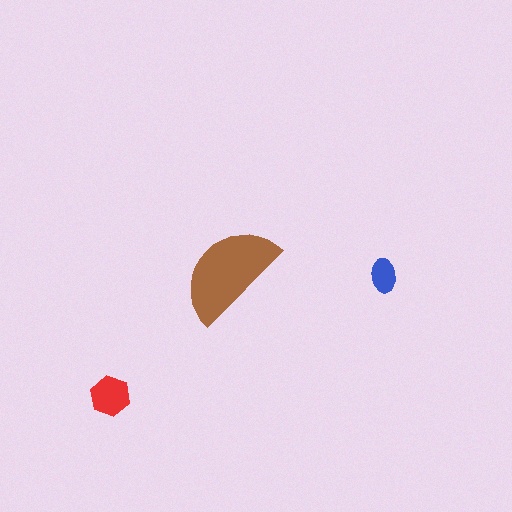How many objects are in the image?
There are 3 objects in the image.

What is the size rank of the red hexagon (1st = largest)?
2nd.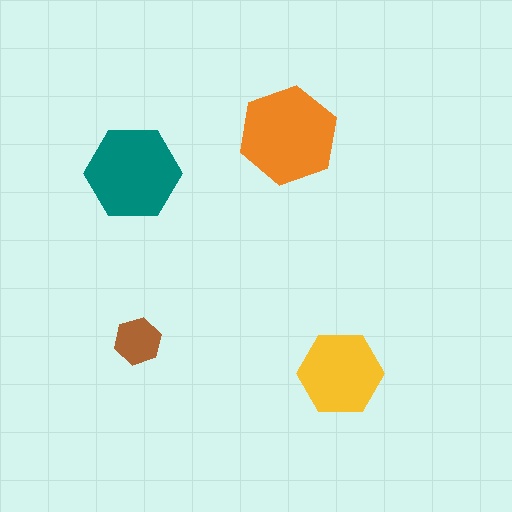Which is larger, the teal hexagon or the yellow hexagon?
The teal one.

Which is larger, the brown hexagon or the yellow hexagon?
The yellow one.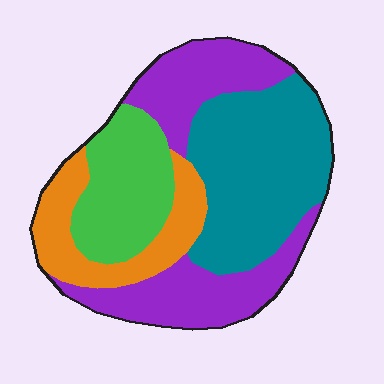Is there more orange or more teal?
Teal.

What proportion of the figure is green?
Green covers 19% of the figure.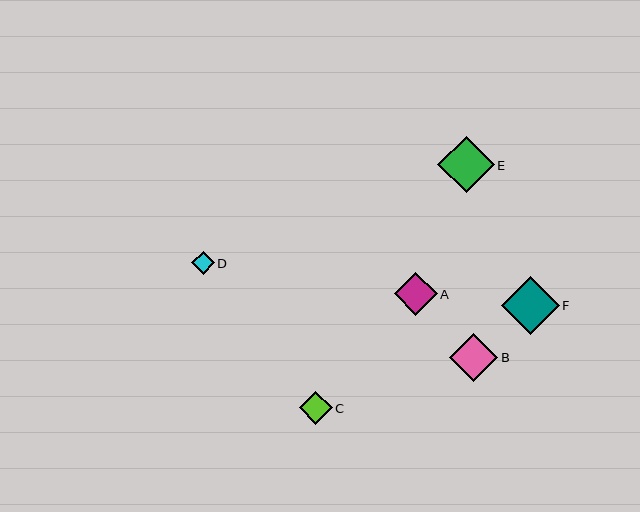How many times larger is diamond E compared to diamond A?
Diamond E is approximately 1.3 times the size of diamond A.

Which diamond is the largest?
Diamond F is the largest with a size of approximately 58 pixels.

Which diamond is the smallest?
Diamond D is the smallest with a size of approximately 23 pixels.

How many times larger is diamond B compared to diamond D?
Diamond B is approximately 2.1 times the size of diamond D.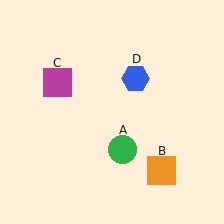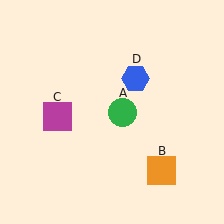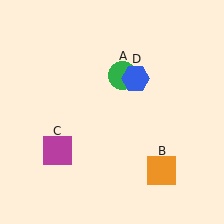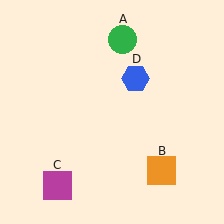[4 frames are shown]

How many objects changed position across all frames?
2 objects changed position: green circle (object A), magenta square (object C).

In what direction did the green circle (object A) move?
The green circle (object A) moved up.